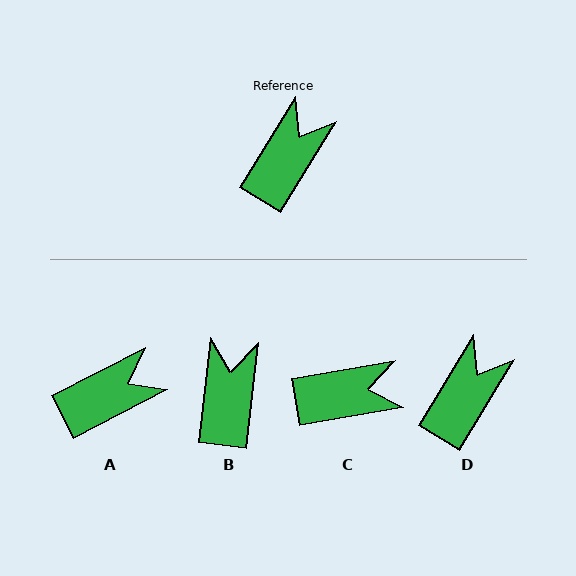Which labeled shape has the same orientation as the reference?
D.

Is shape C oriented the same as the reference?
No, it is off by about 49 degrees.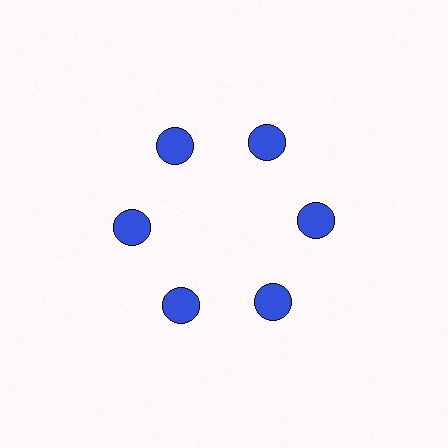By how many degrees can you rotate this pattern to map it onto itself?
The pattern maps onto itself every 60 degrees of rotation.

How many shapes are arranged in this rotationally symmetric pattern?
There are 6 shapes, arranged in 6 groups of 1.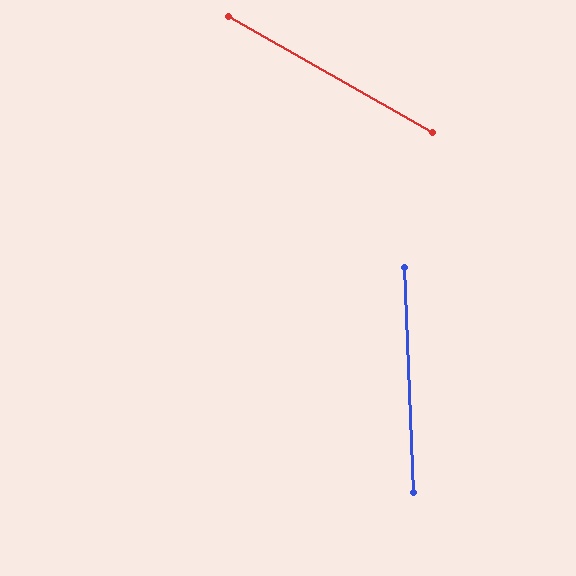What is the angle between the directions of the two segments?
Approximately 58 degrees.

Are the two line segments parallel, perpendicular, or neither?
Neither parallel nor perpendicular — they differ by about 58°.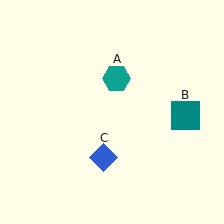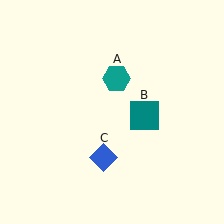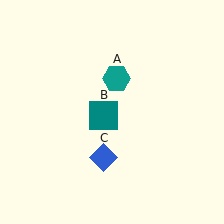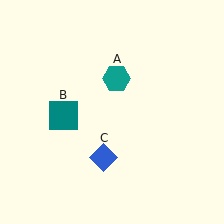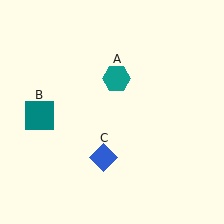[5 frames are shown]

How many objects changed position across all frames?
1 object changed position: teal square (object B).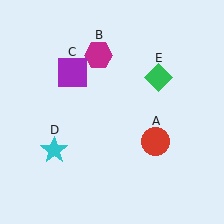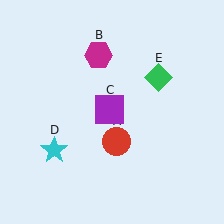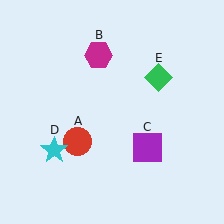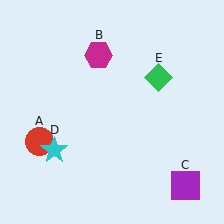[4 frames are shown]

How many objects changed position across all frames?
2 objects changed position: red circle (object A), purple square (object C).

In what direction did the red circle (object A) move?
The red circle (object A) moved left.